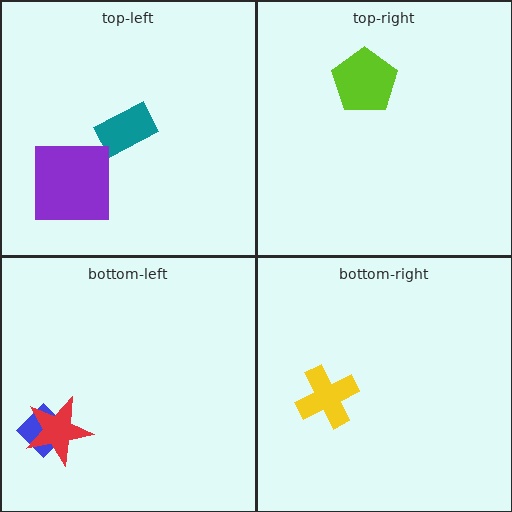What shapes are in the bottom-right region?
The yellow cross.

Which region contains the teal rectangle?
The top-left region.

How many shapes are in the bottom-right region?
1.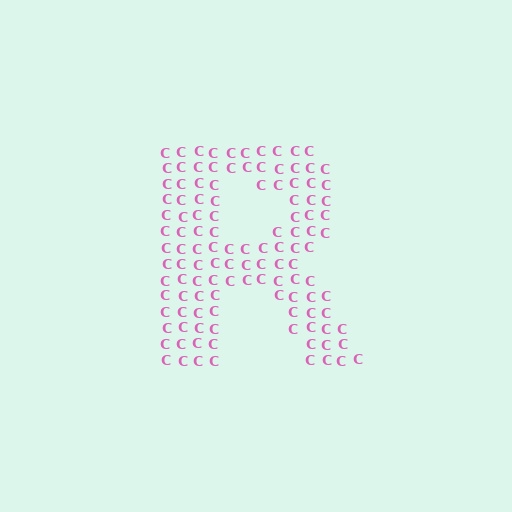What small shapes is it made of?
It is made of small letter C's.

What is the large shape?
The large shape is the letter R.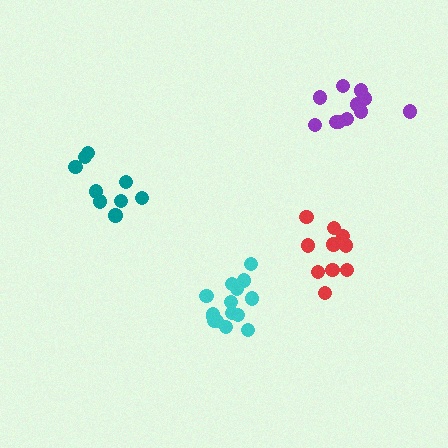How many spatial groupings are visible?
There are 4 spatial groupings.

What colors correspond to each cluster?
The clusters are colored: teal, red, cyan, purple.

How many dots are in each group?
Group 1: 9 dots, Group 2: 10 dots, Group 3: 15 dots, Group 4: 11 dots (45 total).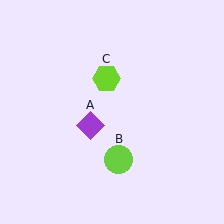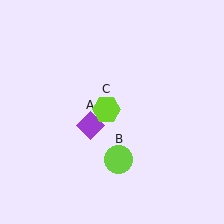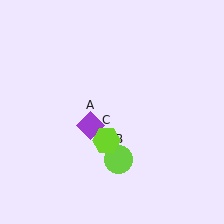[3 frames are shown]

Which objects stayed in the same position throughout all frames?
Purple diamond (object A) and lime circle (object B) remained stationary.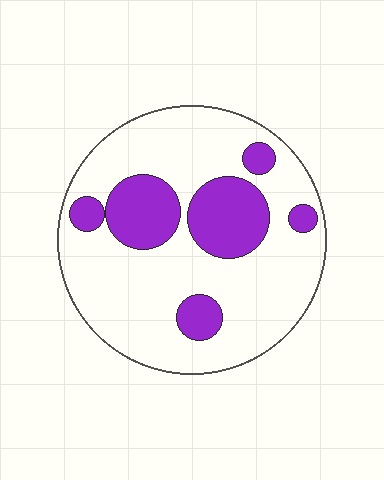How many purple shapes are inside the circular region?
6.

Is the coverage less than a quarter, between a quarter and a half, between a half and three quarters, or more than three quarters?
Less than a quarter.